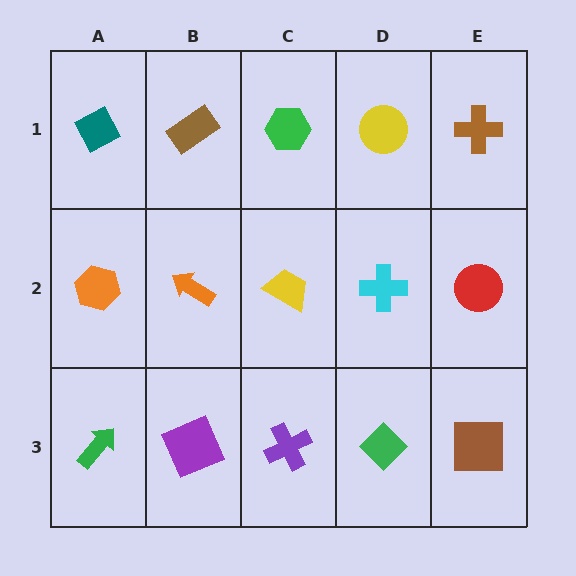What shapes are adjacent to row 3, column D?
A cyan cross (row 2, column D), a purple cross (row 3, column C), a brown square (row 3, column E).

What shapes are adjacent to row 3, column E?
A red circle (row 2, column E), a green diamond (row 3, column D).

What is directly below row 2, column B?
A purple square.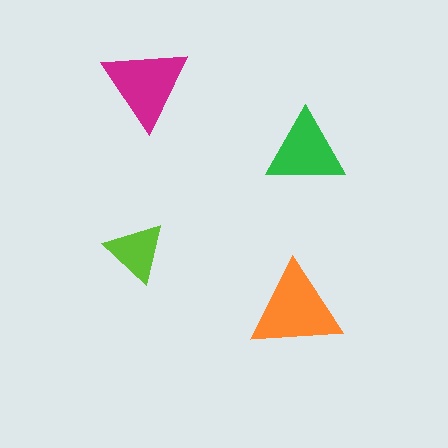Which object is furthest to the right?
The green triangle is rightmost.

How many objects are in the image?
There are 4 objects in the image.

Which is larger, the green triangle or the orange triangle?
The orange one.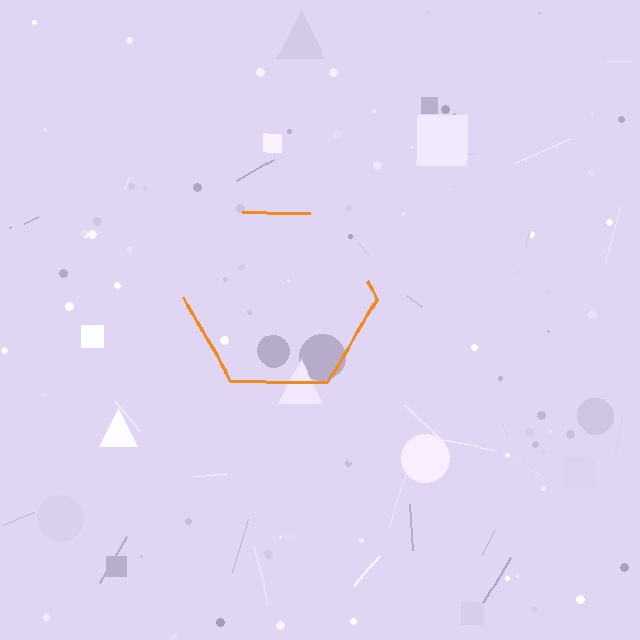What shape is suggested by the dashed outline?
The dashed outline suggests a hexagon.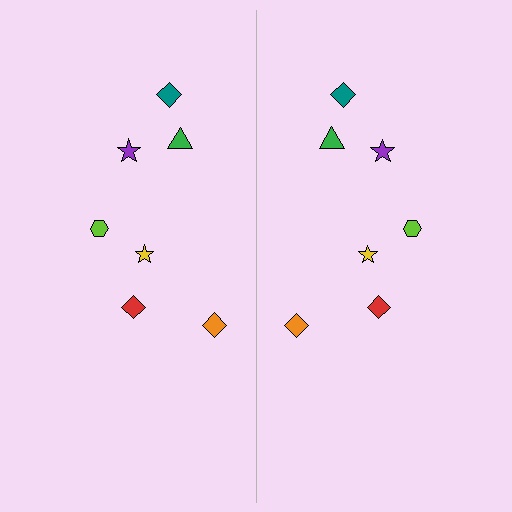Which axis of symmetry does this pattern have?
The pattern has a vertical axis of symmetry running through the center of the image.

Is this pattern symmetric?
Yes, this pattern has bilateral (reflection) symmetry.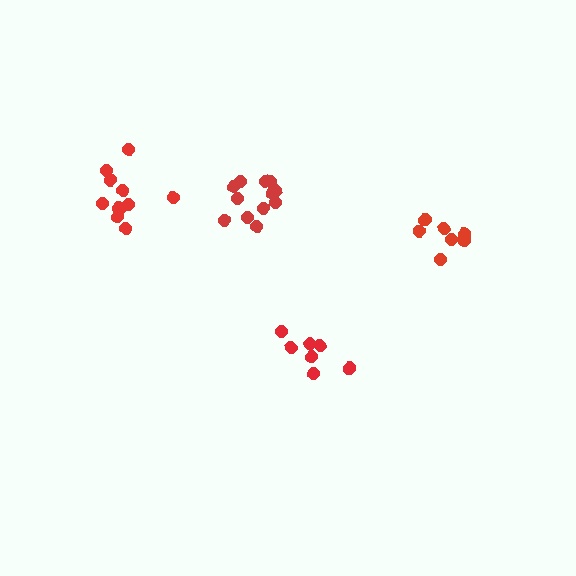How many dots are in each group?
Group 1: 7 dots, Group 2: 11 dots, Group 3: 8 dots, Group 4: 12 dots (38 total).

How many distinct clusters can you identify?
There are 4 distinct clusters.